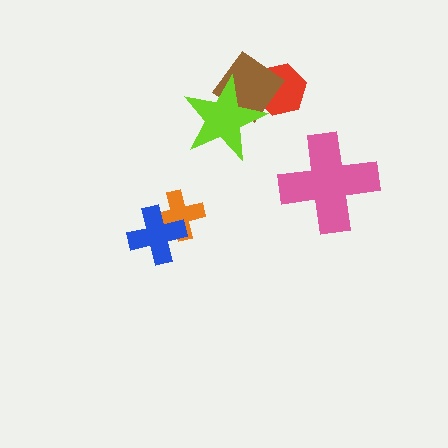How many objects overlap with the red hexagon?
2 objects overlap with the red hexagon.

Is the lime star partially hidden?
No, no other shape covers it.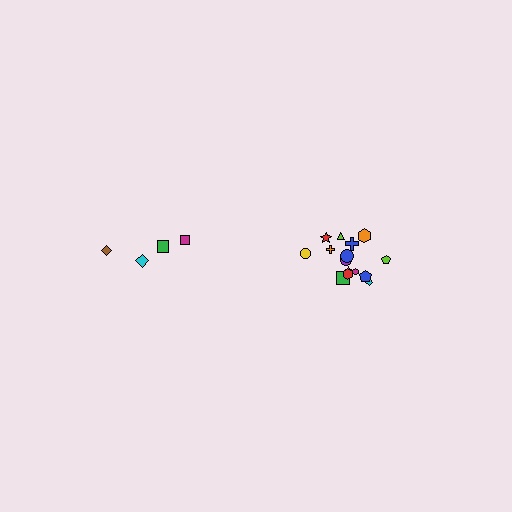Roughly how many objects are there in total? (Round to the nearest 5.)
Roughly 20 objects in total.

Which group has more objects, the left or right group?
The right group.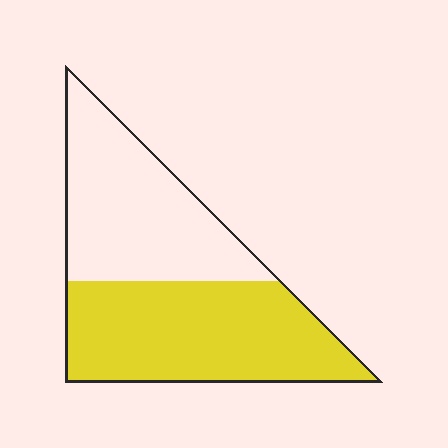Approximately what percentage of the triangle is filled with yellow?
Approximately 55%.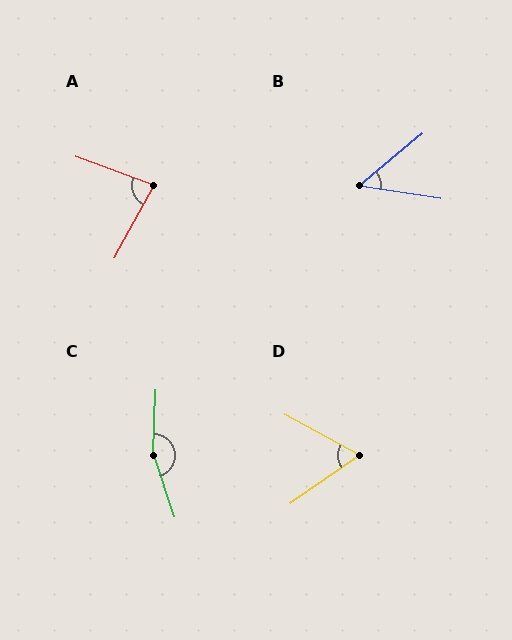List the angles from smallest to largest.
B (48°), D (63°), A (81°), C (160°).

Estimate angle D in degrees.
Approximately 63 degrees.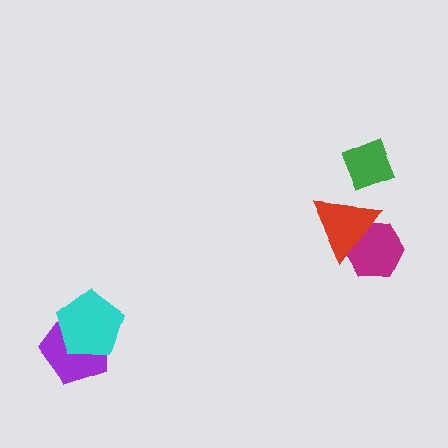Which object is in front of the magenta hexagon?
The red triangle is in front of the magenta hexagon.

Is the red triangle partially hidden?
No, no other shape covers it.